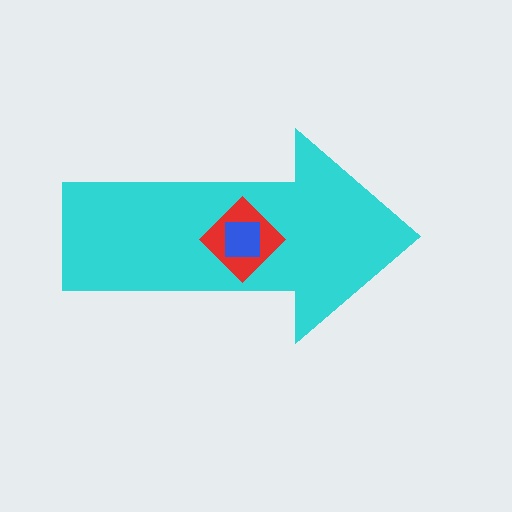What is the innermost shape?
The blue square.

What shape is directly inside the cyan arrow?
The red diamond.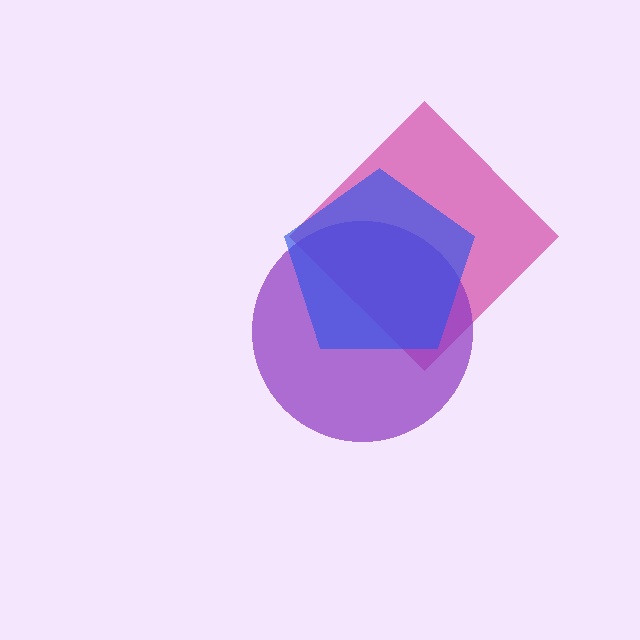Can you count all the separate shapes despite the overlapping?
Yes, there are 3 separate shapes.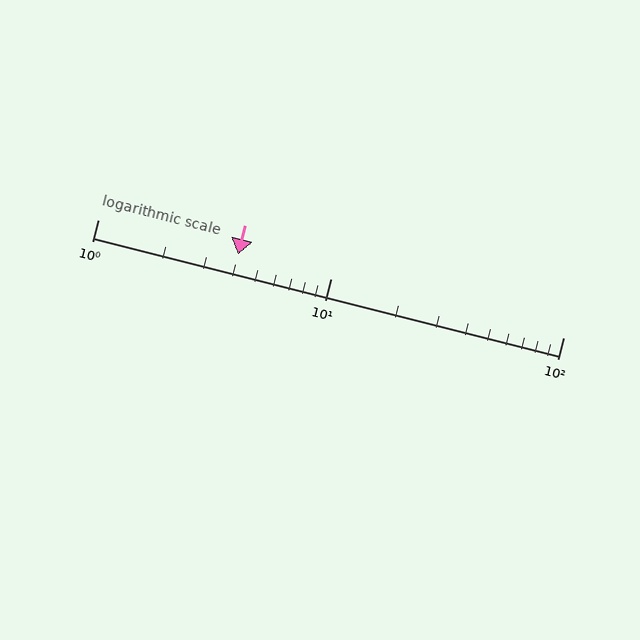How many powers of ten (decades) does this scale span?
The scale spans 2 decades, from 1 to 100.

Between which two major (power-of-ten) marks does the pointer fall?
The pointer is between 1 and 10.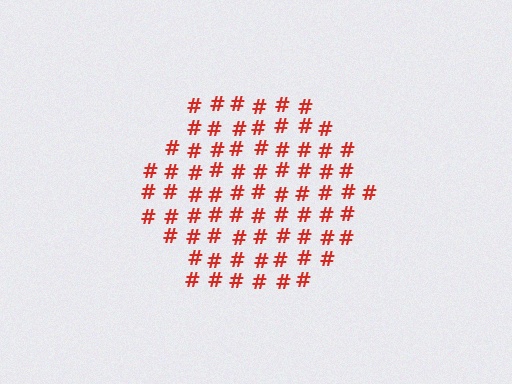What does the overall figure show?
The overall figure shows a hexagon.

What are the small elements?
The small elements are hash symbols.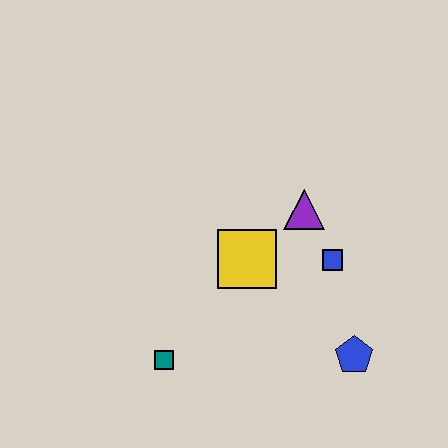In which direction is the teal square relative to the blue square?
The teal square is to the left of the blue square.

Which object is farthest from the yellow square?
The blue pentagon is farthest from the yellow square.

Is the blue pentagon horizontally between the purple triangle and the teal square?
No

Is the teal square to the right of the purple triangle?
No